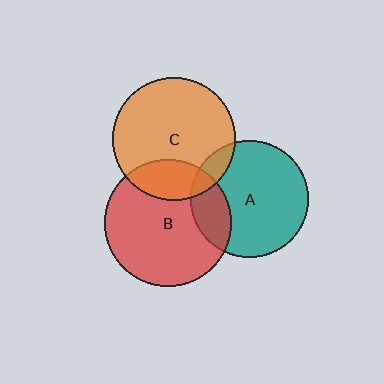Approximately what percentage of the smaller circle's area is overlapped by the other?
Approximately 20%.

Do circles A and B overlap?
Yes.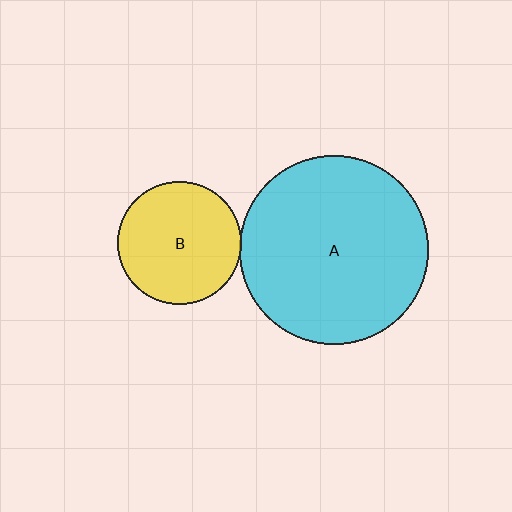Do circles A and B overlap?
Yes.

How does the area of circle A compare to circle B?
Approximately 2.3 times.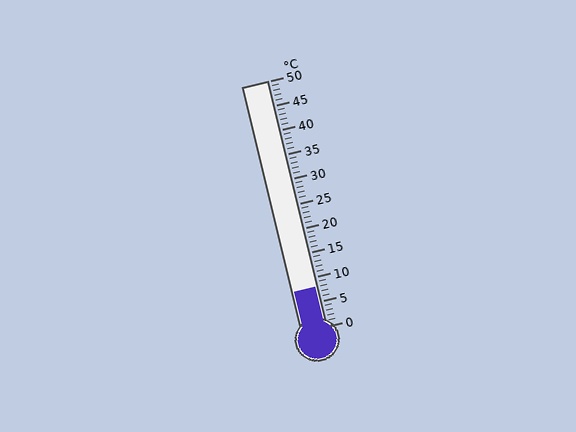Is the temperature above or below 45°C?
The temperature is below 45°C.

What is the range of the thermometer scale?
The thermometer scale ranges from 0°C to 50°C.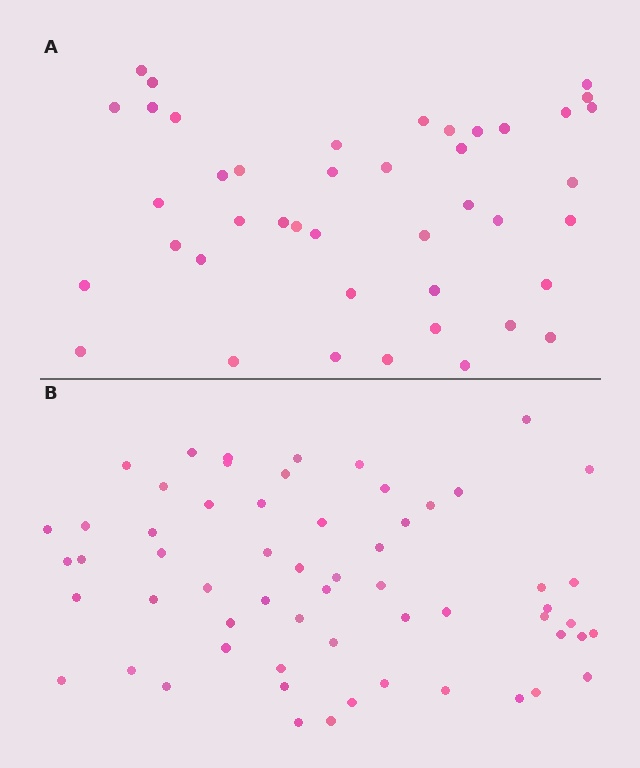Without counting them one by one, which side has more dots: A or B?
Region B (the bottom region) has more dots.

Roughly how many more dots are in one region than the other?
Region B has approximately 15 more dots than region A.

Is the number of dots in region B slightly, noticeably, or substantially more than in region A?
Region B has noticeably more, but not dramatically so. The ratio is roughly 1.4 to 1.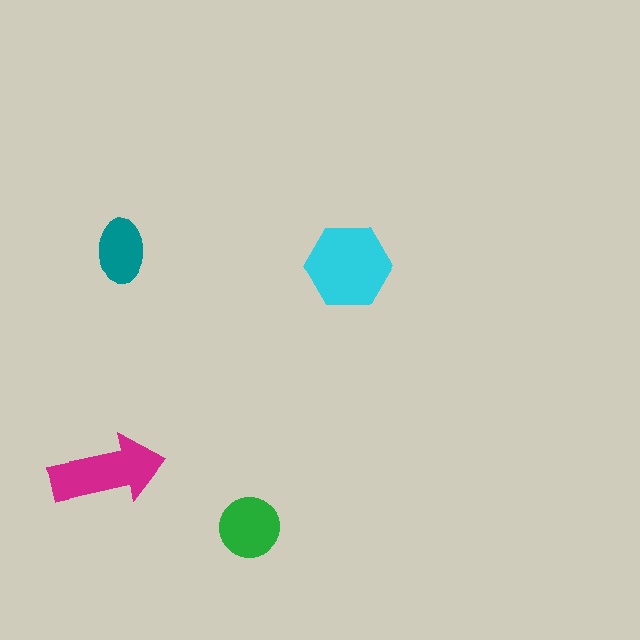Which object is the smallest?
The teal ellipse.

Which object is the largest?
The cyan hexagon.